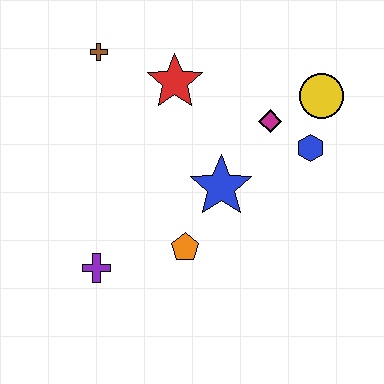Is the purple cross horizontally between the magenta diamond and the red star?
No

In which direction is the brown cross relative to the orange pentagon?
The brown cross is above the orange pentagon.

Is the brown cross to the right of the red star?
No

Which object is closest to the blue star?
The orange pentagon is closest to the blue star.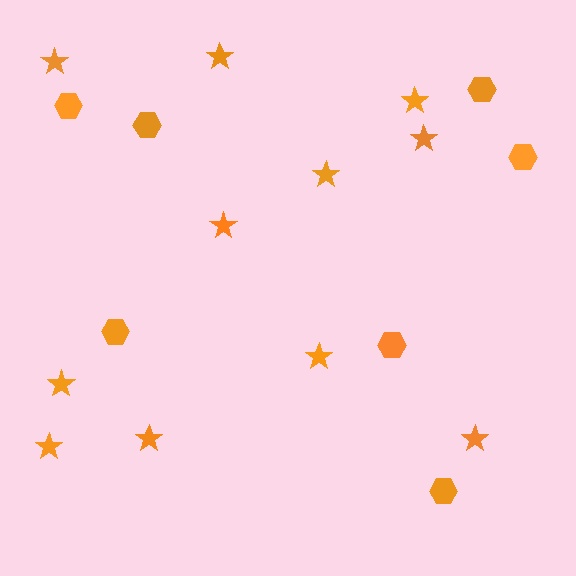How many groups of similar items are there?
There are 2 groups: one group of hexagons (7) and one group of stars (11).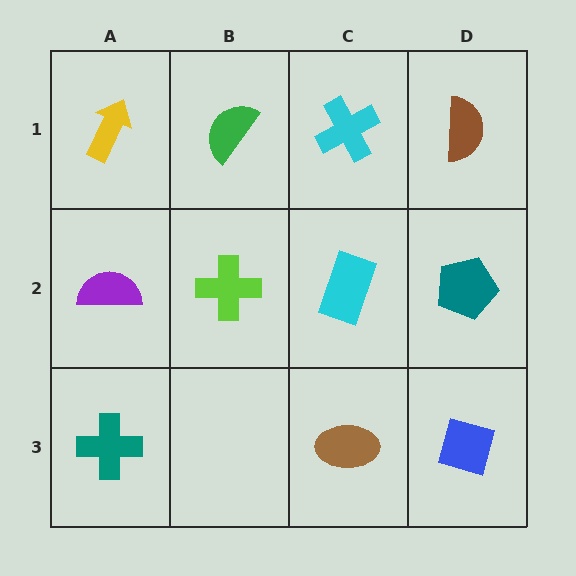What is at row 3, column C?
A brown ellipse.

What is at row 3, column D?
A blue diamond.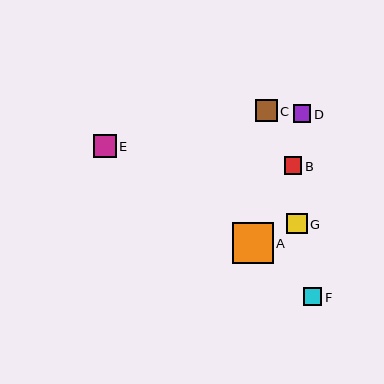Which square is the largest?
Square A is the largest with a size of approximately 41 pixels.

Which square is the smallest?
Square B is the smallest with a size of approximately 18 pixels.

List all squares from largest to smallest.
From largest to smallest: A, E, C, G, F, D, B.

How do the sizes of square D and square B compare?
Square D and square B are approximately the same size.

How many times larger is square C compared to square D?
Square C is approximately 1.2 times the size of square D.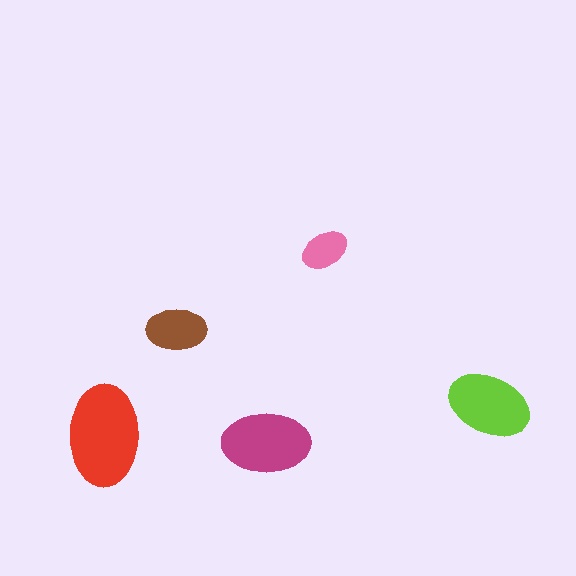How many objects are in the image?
There are 5 objects in the image.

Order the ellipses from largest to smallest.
the red one, the magenta one, the lime one, the brown one, the pink one.